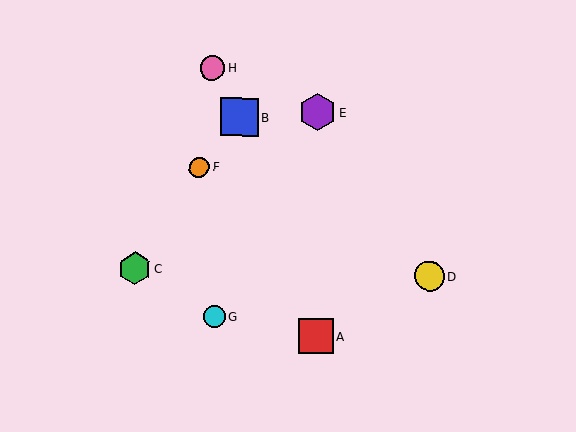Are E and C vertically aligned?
No, E is at x≈318 and C is at x≈135.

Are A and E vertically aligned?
Yes, both are at x≈316.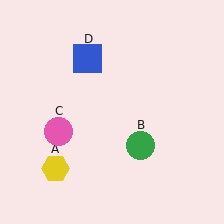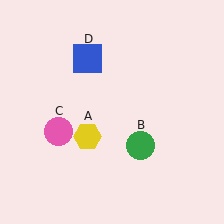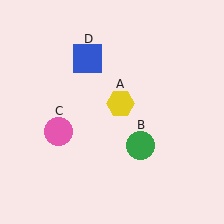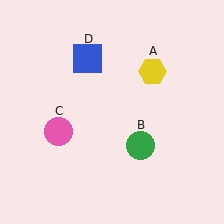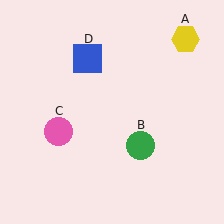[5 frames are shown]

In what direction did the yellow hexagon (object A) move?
The yellow hexagon (object A) moved up and to the right.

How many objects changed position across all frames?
1 object changed position: yellow hexagon (object A).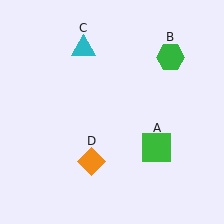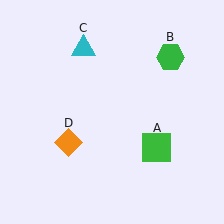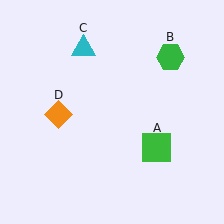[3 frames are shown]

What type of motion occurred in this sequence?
The orange diamond (object D) rotated clockwise around the center of the scene.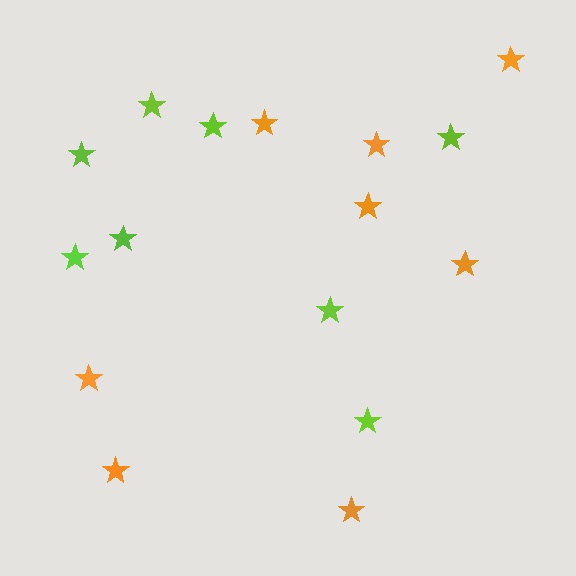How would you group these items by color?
There are 2 groups: one group of orange stars (8) and one group of lime stars (8).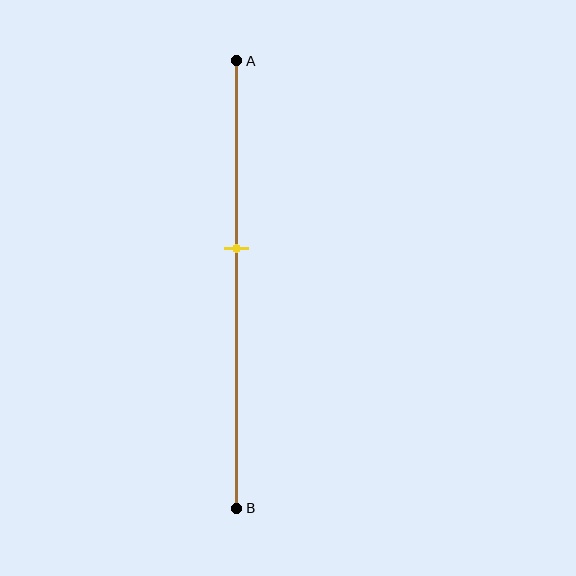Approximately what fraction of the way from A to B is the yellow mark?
The yellow mark is approximately 40% of the way from A to B.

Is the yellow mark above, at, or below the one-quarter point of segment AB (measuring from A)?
The yellow mark is below the one-quarter point of segment AB.